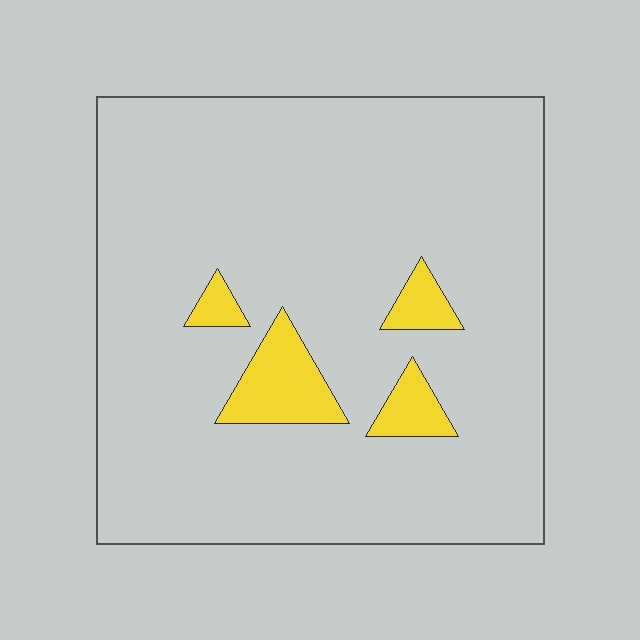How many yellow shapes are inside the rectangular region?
4.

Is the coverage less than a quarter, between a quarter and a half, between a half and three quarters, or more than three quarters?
Less than a quarter.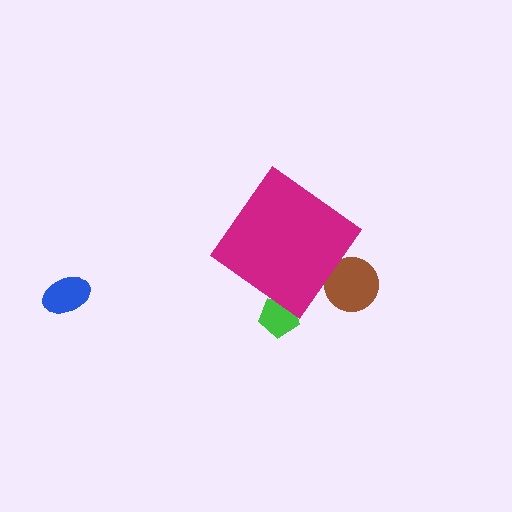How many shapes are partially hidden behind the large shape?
2 shapes are partially hidden.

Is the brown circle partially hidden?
Yes, the brown circle is partially hidden behind the magenta diamond.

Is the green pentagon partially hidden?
Yes, the green pentagon is partially hidden behind the magenta diamond.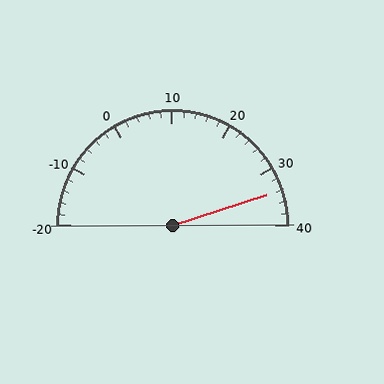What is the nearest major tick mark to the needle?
The nearest major tick mark is 30.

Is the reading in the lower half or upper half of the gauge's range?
The reading is in the upper half of the range (-20 to 40).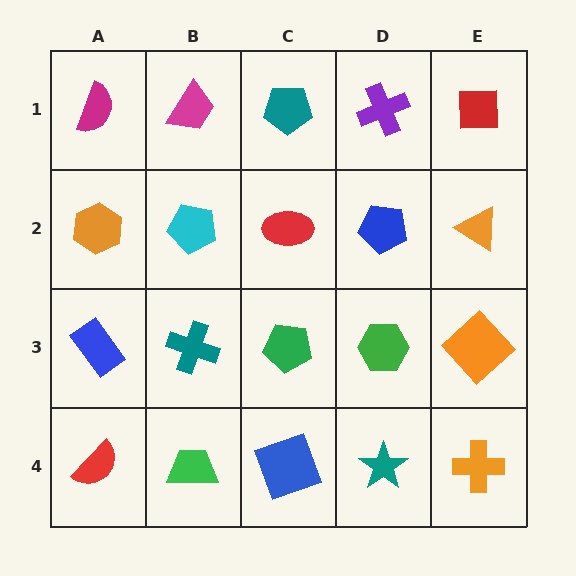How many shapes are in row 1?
5 shapes.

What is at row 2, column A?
An orange hexagon.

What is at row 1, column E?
A red square.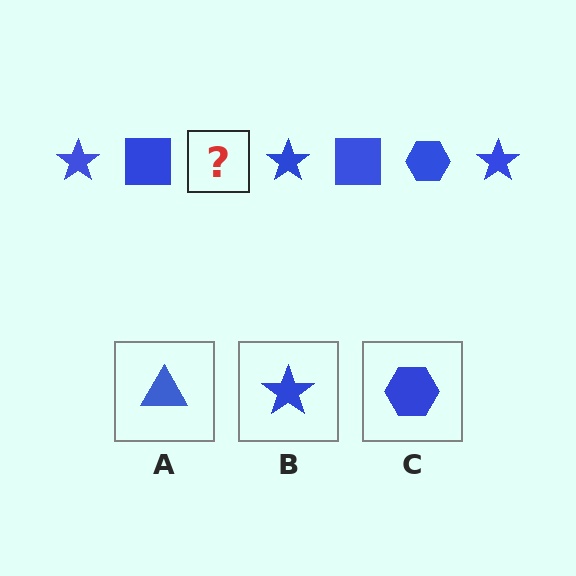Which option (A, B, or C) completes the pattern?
C.